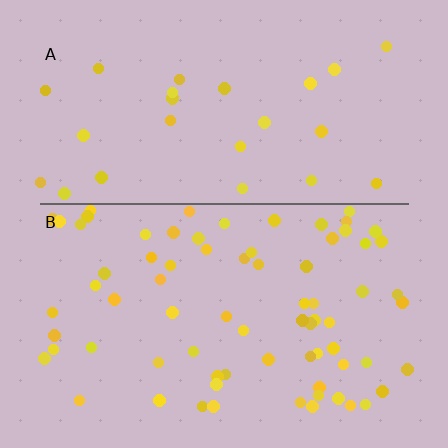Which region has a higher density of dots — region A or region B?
B (the bottom).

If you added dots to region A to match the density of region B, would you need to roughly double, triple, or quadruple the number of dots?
Approximately triple.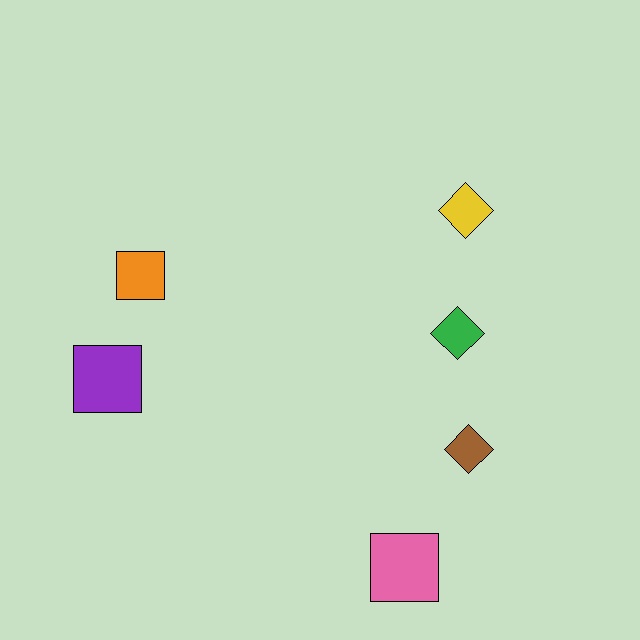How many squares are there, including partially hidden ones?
There are 3 squares.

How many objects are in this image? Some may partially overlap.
There are 6 objects.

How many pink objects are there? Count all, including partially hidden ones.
There is 1 pink object.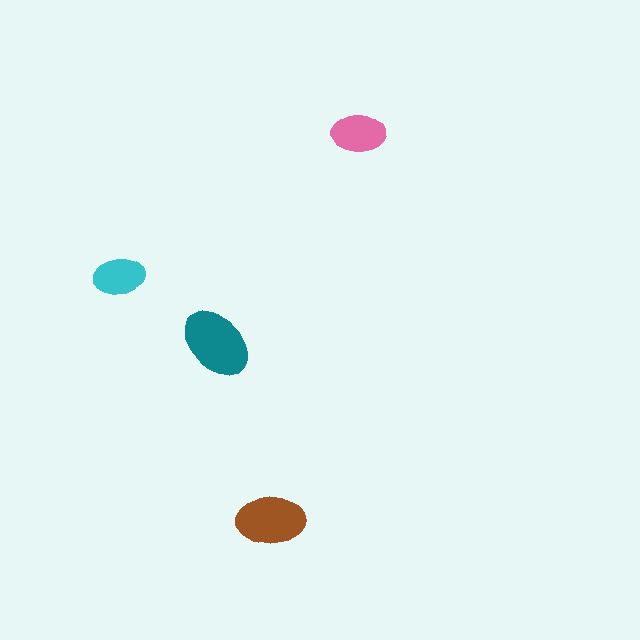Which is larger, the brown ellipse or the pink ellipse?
The brown one.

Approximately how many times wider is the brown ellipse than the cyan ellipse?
About 1.5 times wider.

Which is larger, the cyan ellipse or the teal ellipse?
The teal one.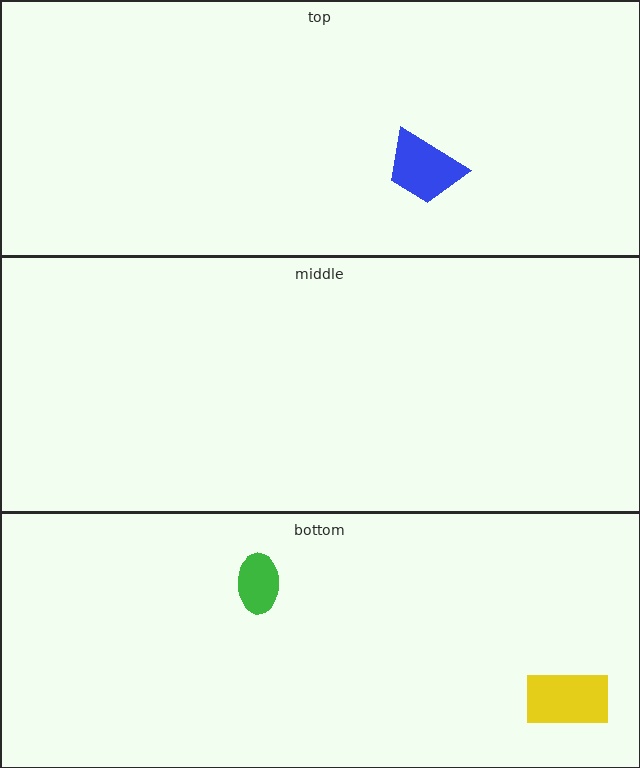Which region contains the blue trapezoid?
The top region.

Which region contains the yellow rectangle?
The bottom region.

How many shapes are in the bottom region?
2.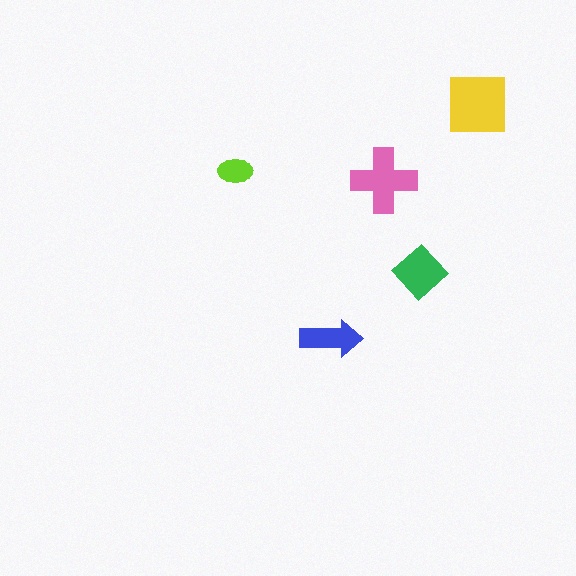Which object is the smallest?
The lime ellipse.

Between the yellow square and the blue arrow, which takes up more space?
The yellow square.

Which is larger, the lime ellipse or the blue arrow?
The blue arrow.